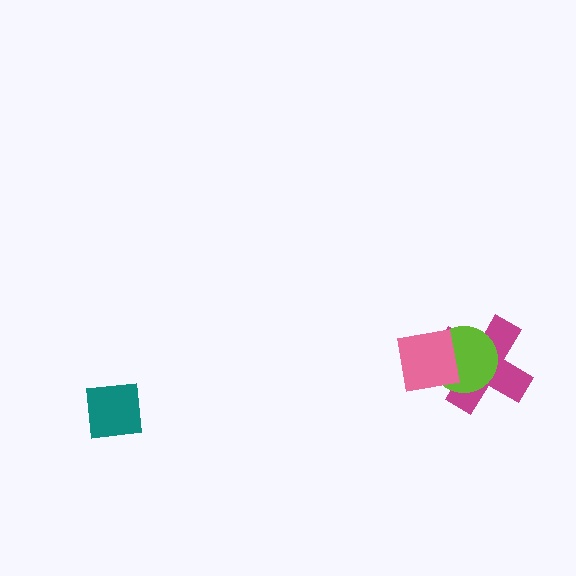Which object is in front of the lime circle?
The pink square is in front of the lime circle.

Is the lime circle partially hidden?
Yes, it is partially covered by another shape.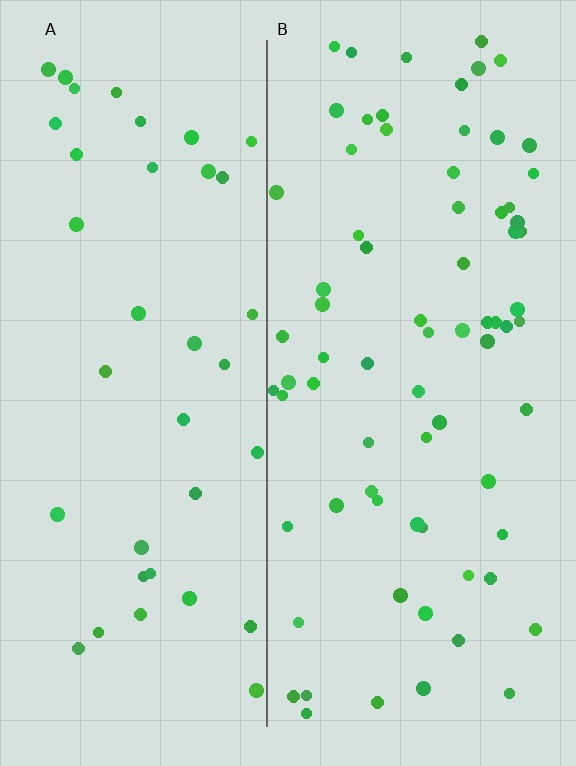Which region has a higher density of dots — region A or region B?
B (the right).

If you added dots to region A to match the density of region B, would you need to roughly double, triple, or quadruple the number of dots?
Approximately double.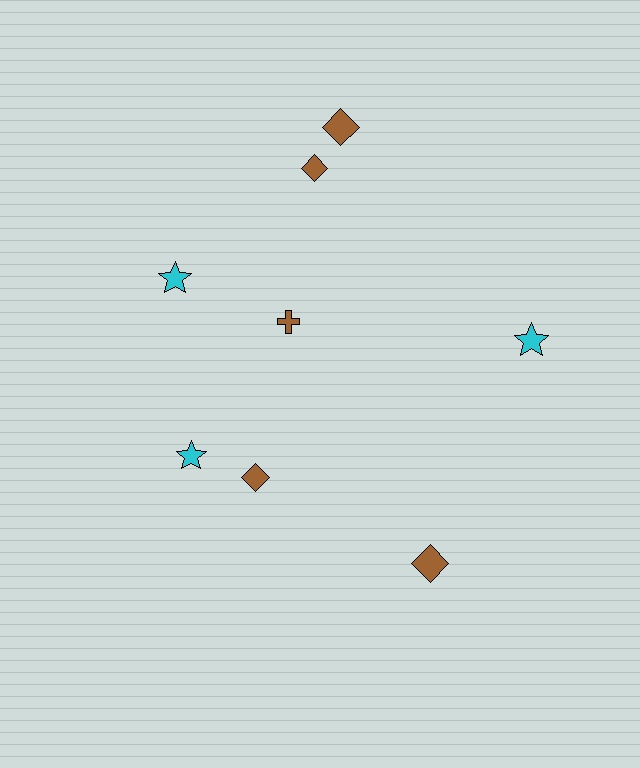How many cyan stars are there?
There are 3 cyan stars.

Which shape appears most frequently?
Diamond, with 4 objects.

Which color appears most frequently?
Brown, with 5 objects.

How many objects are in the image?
There are 8 objects.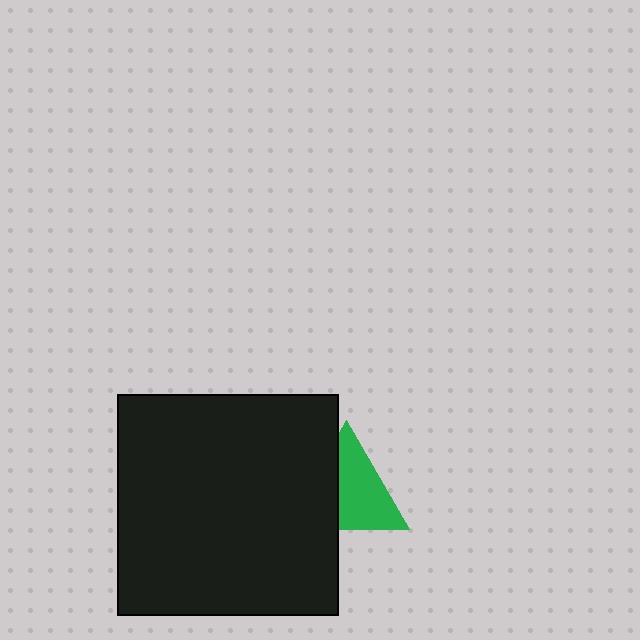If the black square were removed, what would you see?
You would see the complete green triangle.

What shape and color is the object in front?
The object in front is a black square.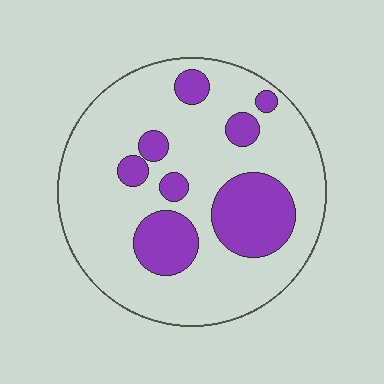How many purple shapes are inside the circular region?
8.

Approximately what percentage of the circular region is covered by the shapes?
Approximately 25%.